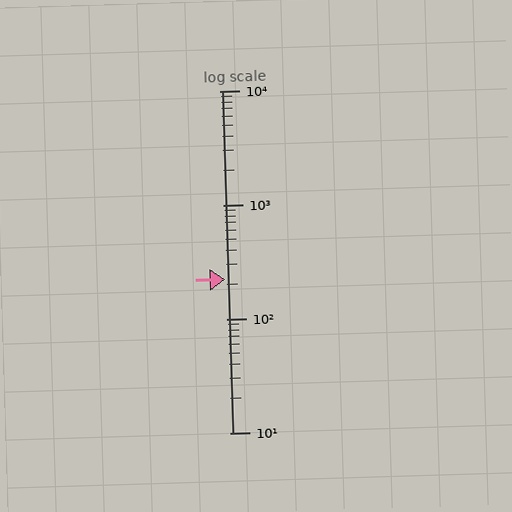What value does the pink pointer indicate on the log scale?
The pointer indicates approximately 220.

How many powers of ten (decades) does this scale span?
The scale spans 3 decades, from 10 to 10000.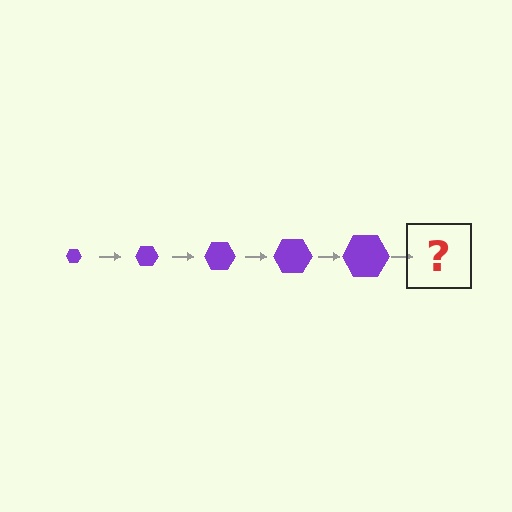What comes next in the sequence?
The next element should be a purple hexagon, larger than the previous one.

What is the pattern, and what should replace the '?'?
The pattern is that the hexagon gets progressively larger each step. The '?' should be a purple hexagon, larger than the previous one.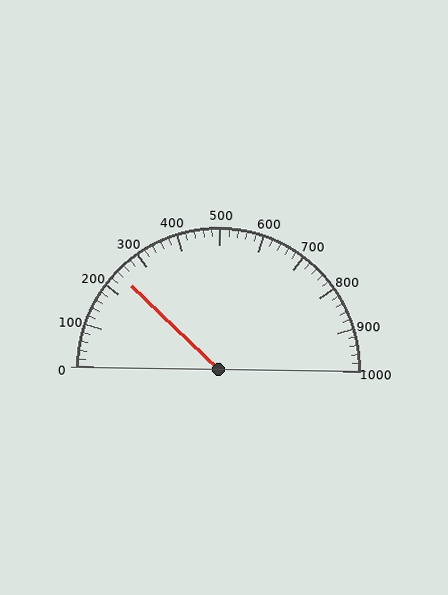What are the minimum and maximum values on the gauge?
The gauge ranges from 0 to 1000.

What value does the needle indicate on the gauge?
The needle indicates approximately 240.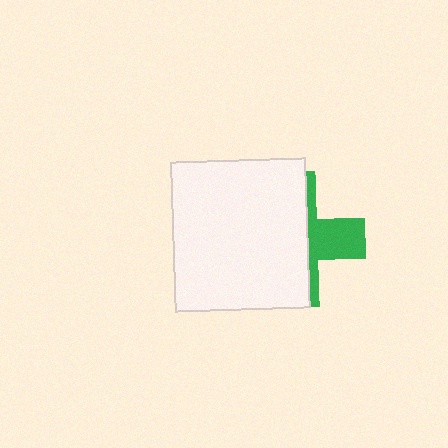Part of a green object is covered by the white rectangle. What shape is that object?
It is a cross.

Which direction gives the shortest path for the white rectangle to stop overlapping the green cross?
Moving left gives the shortest separation.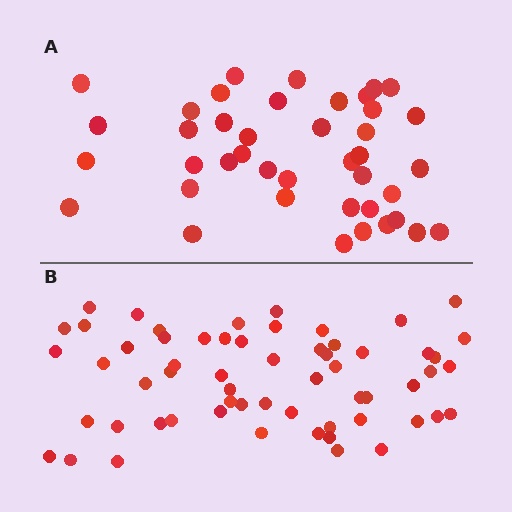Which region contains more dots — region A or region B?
Region B (the bottom region) has more dots.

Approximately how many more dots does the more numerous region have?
Region B has approximately 20 more dots than region A.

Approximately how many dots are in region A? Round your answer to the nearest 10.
About 40 dots. (The exact count is 41, which rounds to 40.)